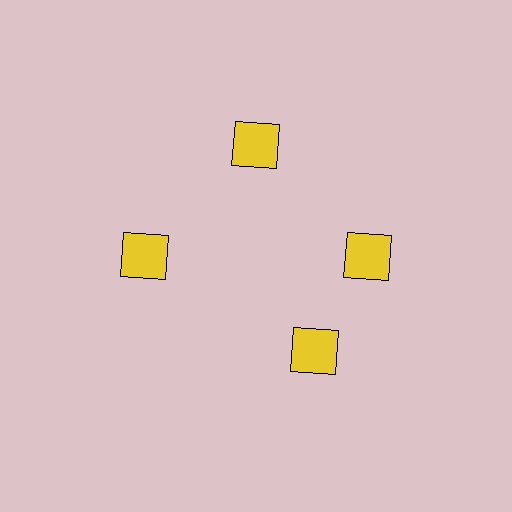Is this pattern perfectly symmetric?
No. The 4 yellow squares are arranged in a ring, but one element near the 6 o'clock position is rotated out of alignment along the ring, breaking the 4-fold rotational symmetry.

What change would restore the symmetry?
The symmetry would be restored by rotating it back into even spacing with its neighbors so that all 4 squares sit at equal angles and equal distance from the center.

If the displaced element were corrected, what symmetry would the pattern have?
It would have 4-fold rotational symmetry — the pattern would map onto itself every 90 degrees.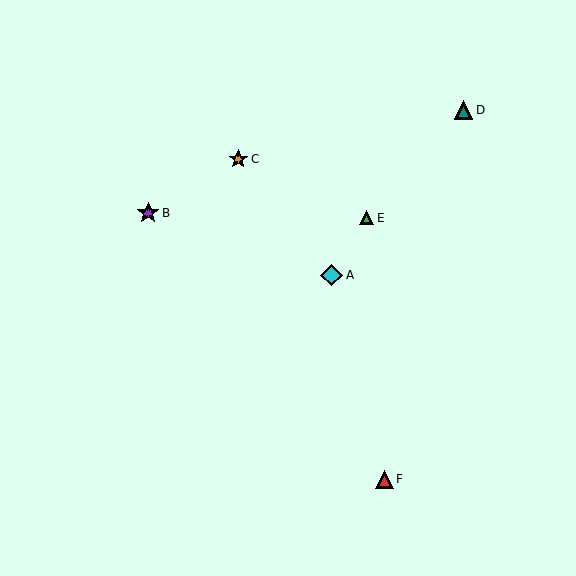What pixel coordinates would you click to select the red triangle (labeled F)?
Click at (384, 479) to select the red triangle F.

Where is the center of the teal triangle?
The center of the teal triangle is at (464, 110).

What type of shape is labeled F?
Shape F is a red triangle.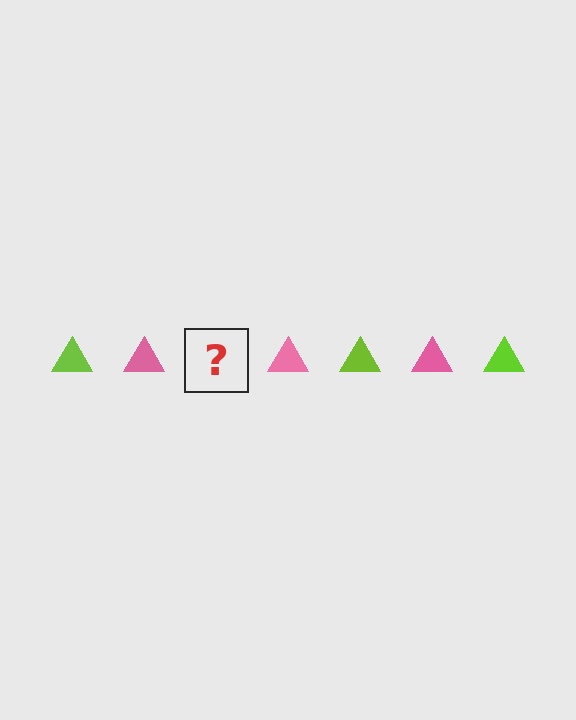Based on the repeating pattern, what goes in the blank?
The blank should be a lime triangle.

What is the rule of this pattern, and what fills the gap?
The rule is that the pattern cycles through lime, pink triangles. The gap should be filled with a lime triangle.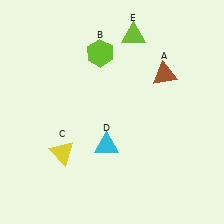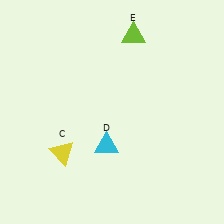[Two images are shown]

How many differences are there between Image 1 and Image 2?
There are 2 differences between the two images.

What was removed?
The lime hexagon (B), the brown triangle (A) were removed in Image 2.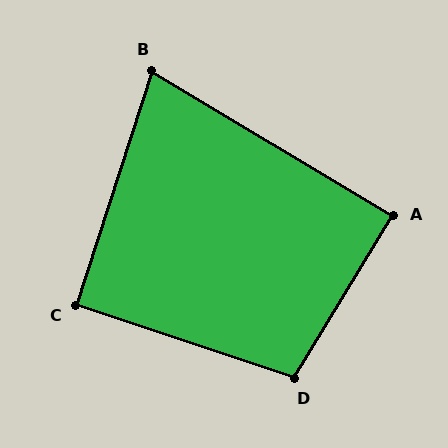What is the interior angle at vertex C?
Approximately 90 degrees (approximately right).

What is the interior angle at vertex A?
Approximately 90 degrees (approximately right).